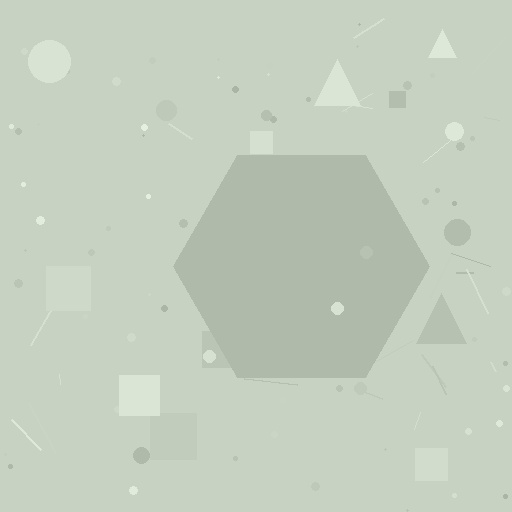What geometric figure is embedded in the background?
A hexagon is embedded in the background.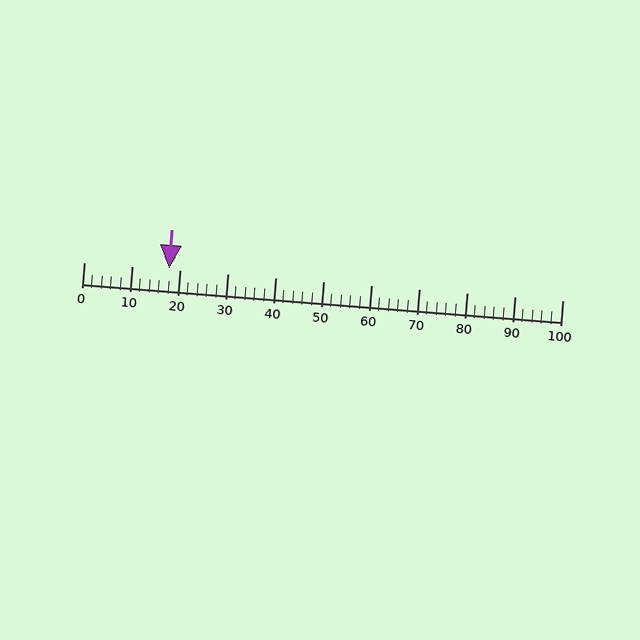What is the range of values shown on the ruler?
The ruler shows values from 0 to 100.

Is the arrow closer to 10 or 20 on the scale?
The arrow is closer to 20.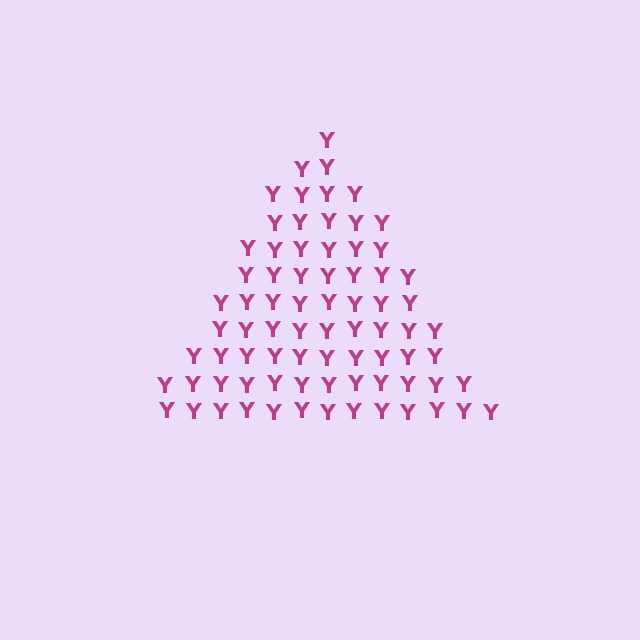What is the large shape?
The large shape is a triangle.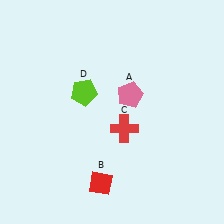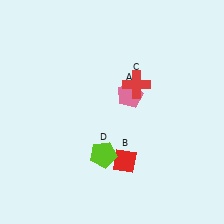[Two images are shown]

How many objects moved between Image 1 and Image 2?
3 objects moved between the two images.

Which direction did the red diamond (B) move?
The red diamond (B) moved right.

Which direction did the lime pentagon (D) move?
The lime pentagon (D) moved down.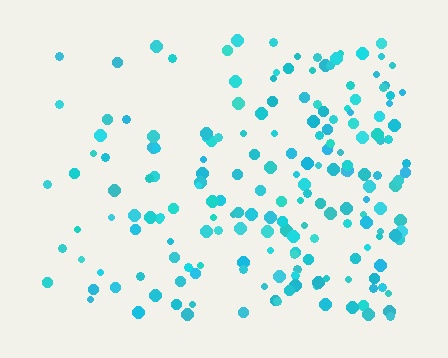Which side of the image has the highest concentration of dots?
The right.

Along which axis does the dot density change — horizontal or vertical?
Horizontal.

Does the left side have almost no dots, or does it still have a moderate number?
Still a moderate number, just noticeably fewer than the right.